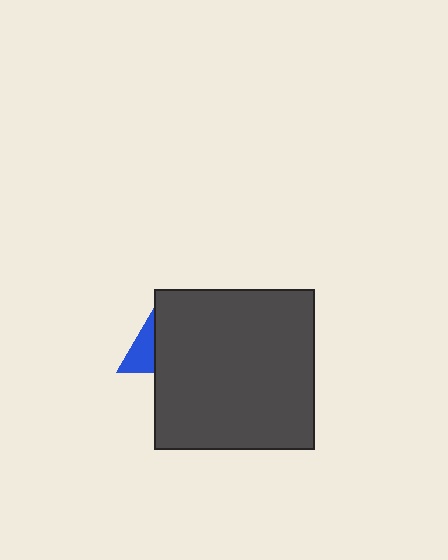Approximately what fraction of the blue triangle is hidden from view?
Roughly 67% of the blue triangle is hidden behind the dark gray square.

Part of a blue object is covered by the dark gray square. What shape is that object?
It is a triangle.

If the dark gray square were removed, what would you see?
You would see the complete blue triangle.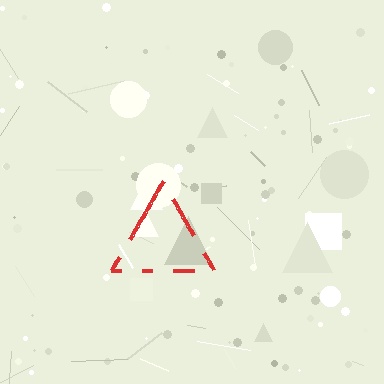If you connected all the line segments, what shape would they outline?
They would outline a triangle.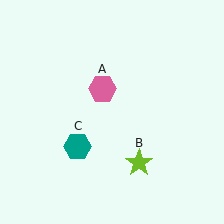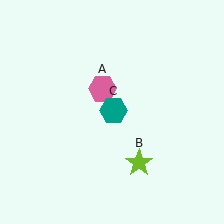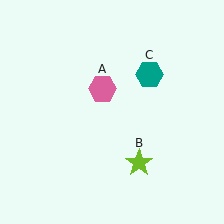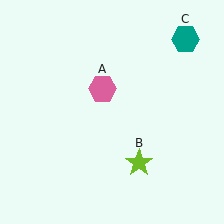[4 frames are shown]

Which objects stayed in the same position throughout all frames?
Pink hexagon (object A) and lime star (object B) remained stationary.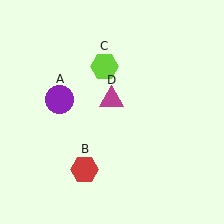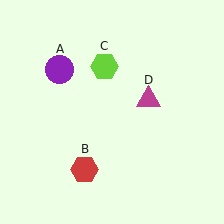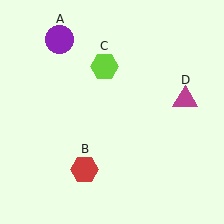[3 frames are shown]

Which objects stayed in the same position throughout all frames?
Red hexagon (object B) and lime hexagon (object C) remained stationary.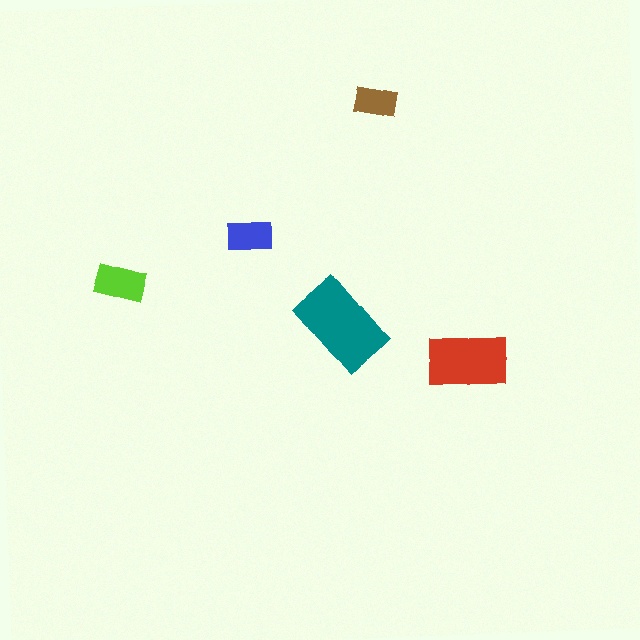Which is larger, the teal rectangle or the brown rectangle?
The teal one.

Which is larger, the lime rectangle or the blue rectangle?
The lime one.